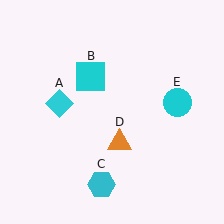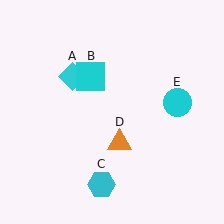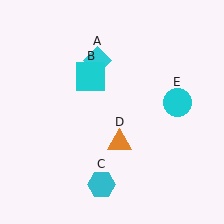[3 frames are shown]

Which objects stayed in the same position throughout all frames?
Cyan square (object B) and cyan hexagon (object C) and orange triangle (object D) and cyan circle (object E) remained stationary.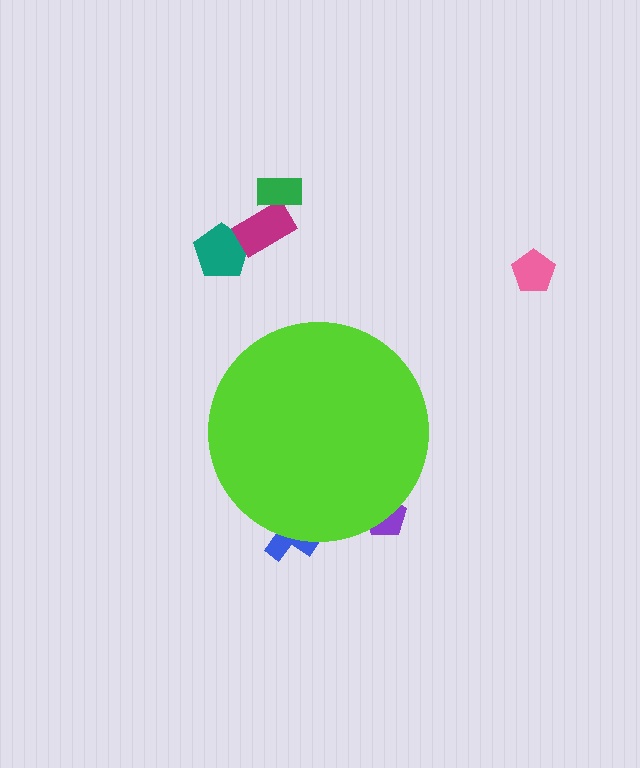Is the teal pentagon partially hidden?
No, the teal pentagon is fully visible.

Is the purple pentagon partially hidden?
Yes, the purple pentagon is partially hidden behind the lime circle.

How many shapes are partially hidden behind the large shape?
2 shapes are partially hidden.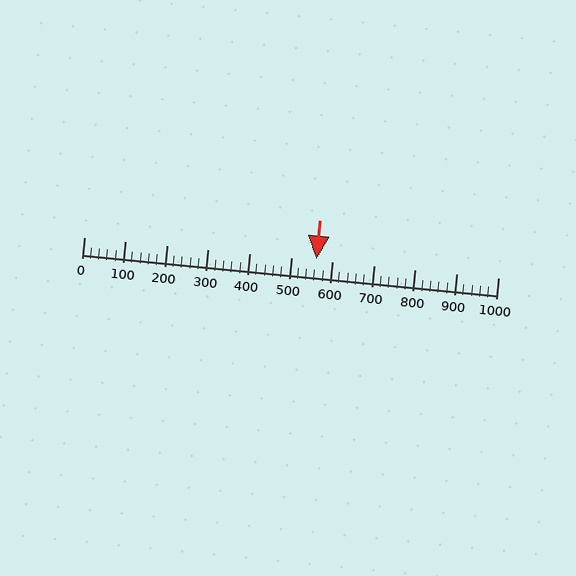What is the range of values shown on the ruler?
The ruler shows values from 0 to 1000.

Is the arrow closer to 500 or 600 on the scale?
The arrow is closer to 600.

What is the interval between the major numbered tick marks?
The major tick marks are spaced 100 units apart.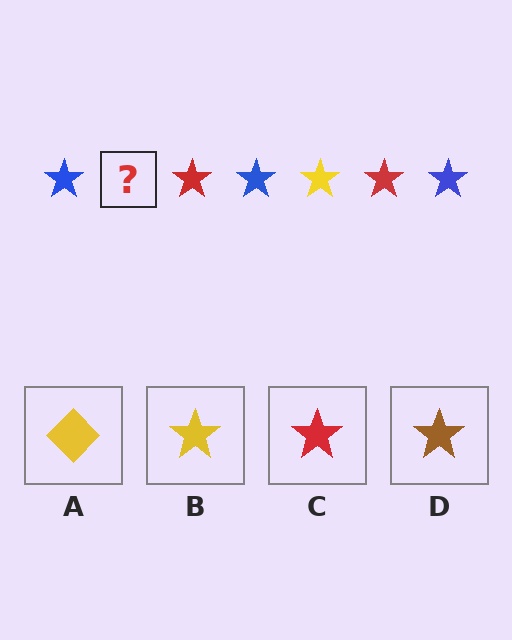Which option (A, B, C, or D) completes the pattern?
B.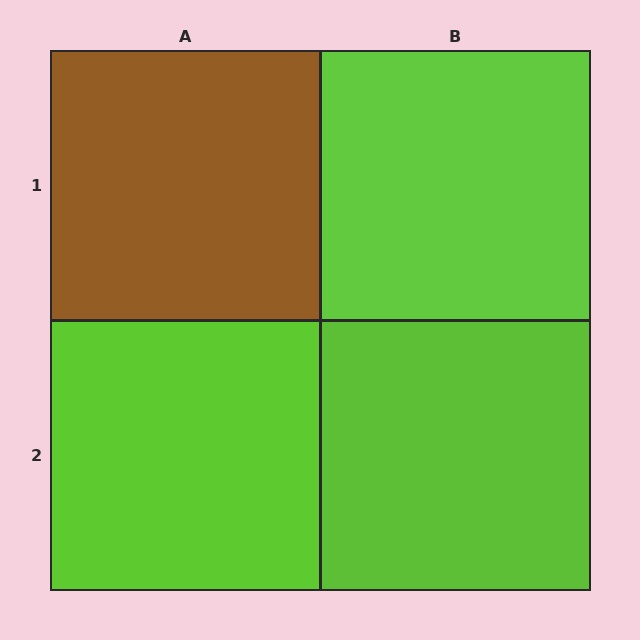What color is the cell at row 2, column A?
Lime.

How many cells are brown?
1 cell is brown.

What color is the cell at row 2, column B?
Lime.